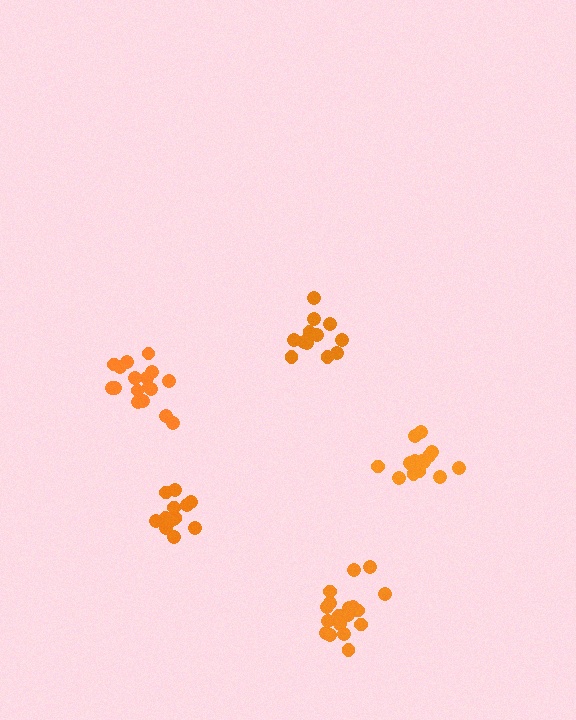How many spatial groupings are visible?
There are 5 spatial groupings.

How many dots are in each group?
Group 1: 17 dots, Group 2: 18 dots, Group 3: 14 dots, Group 4: 17 dots, Group 5: 12 dots (78 total).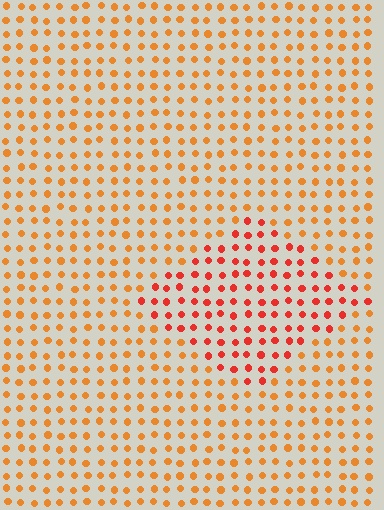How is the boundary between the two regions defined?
The boundary is defined purely by a slight shift in hue (about 28 degrees). Spacing, size, and orientation are identical on both sides.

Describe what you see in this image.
The image is filled with small orange elements in a uniform arrangement. A diamond-shaped region is visible where the elements are tinted to a slightly different hue, forming a subtle color boundary.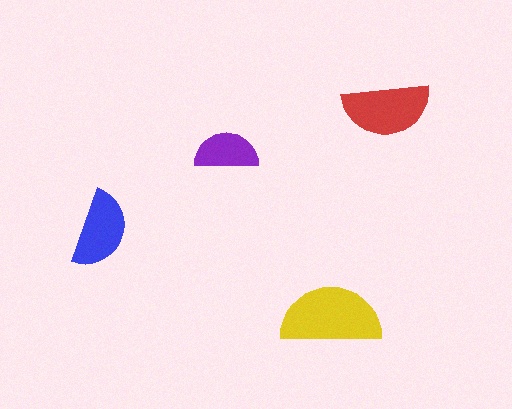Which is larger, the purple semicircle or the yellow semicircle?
The yellow one.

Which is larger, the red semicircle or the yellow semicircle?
The yellow one.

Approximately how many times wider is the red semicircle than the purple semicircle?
About 1.5 times wider.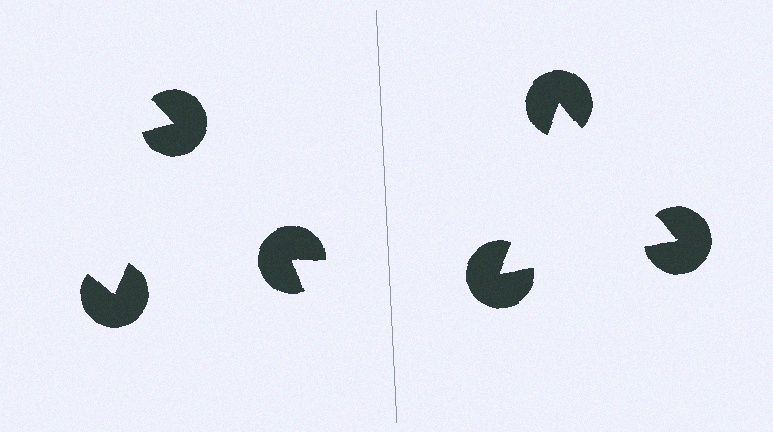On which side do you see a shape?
An illusory triangle appears on the right side. On the left side the wedge cuts are rotated, so no coherent shape forms.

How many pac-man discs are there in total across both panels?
6 — 3 on each side.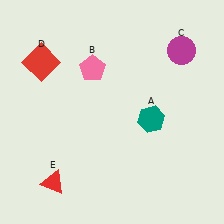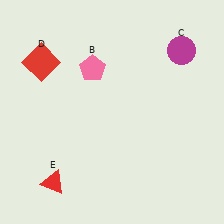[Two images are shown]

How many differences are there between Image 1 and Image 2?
There is 1 difference between the two images.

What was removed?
The teal hexagon (A) was removed in Image 2.